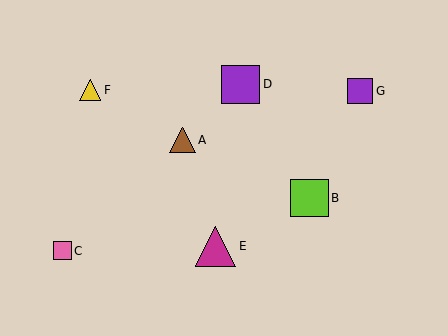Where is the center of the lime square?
The center of the lime square is at (309, 198).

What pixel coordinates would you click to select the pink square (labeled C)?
Click at (62, 251) to select the pink square C.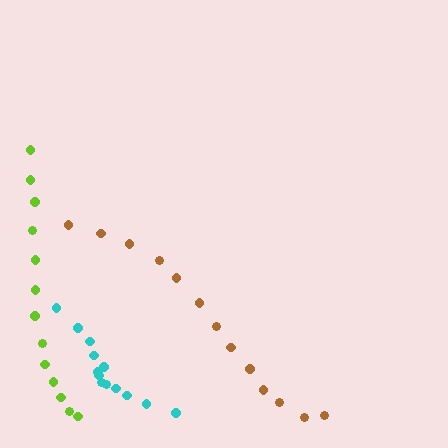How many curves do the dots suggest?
There are 3 distinct paths.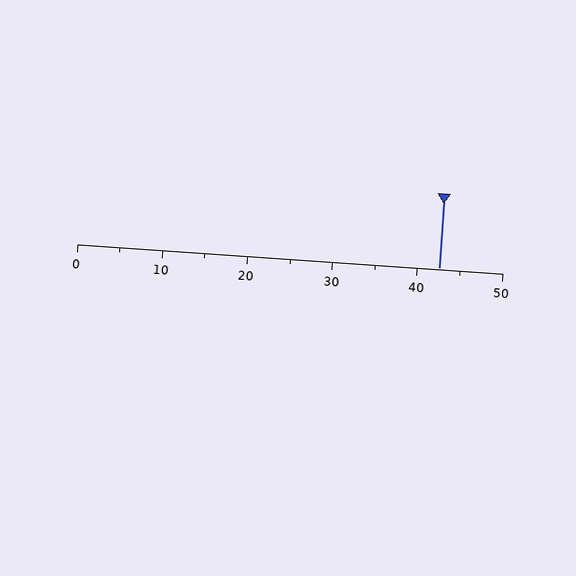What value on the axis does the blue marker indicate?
The marker indicates approximately 42.5.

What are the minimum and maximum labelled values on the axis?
The axis runs from 0 to 50.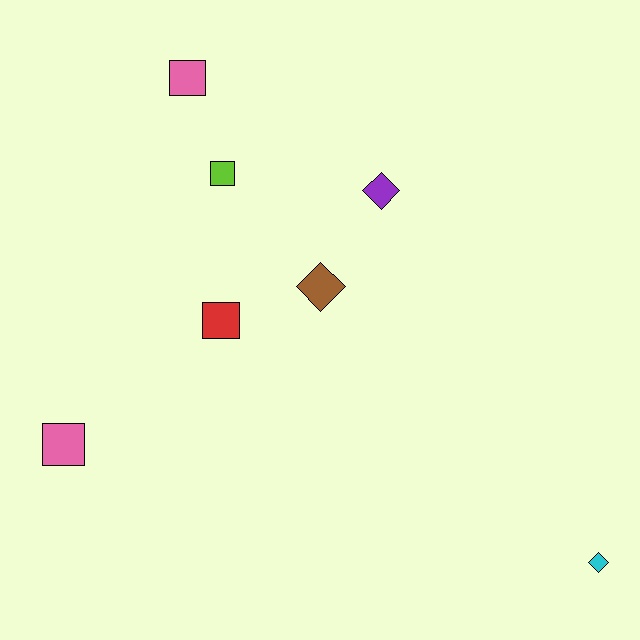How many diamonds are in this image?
There are 3 diamonds.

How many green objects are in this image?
There are no green objects.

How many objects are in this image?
There are 7 objects.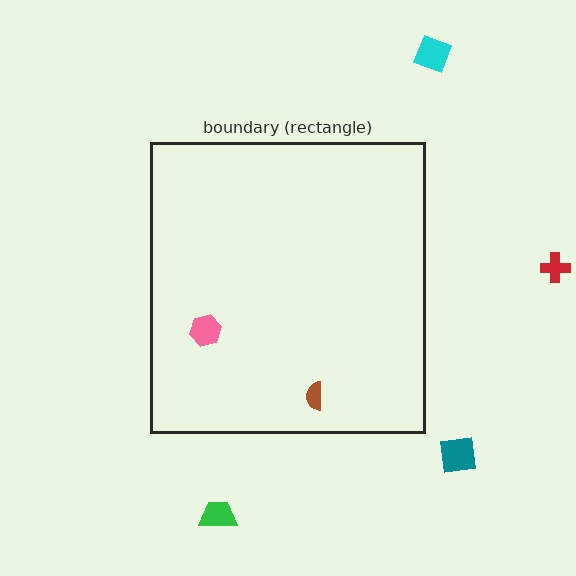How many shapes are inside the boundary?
2 inside, 4 outside.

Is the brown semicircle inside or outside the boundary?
Inside.